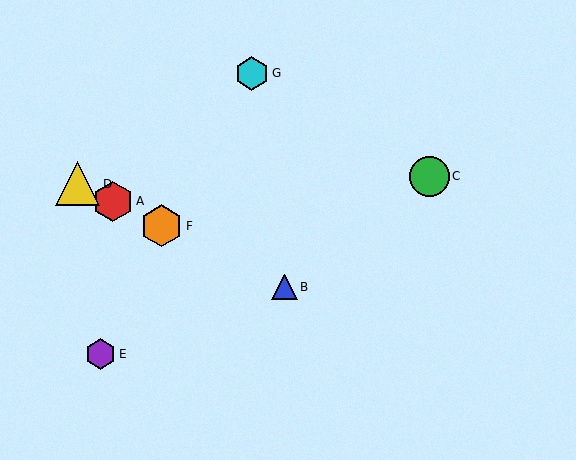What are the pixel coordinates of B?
Object B is at (284, 287).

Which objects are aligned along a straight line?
Objects A, B, D, F are aligned along a straight line.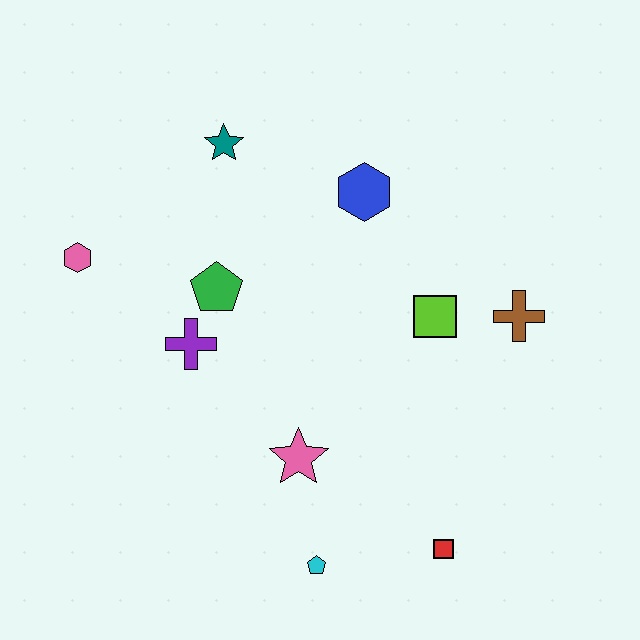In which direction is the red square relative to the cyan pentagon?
The red square is to the right of the cyan pentagon.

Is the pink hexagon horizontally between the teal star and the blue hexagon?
No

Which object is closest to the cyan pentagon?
The pink star is closest to the cyan pentagon.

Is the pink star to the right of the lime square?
No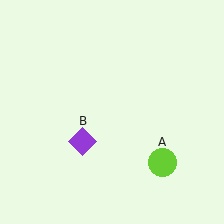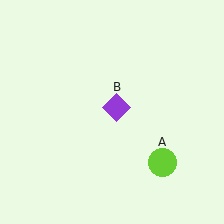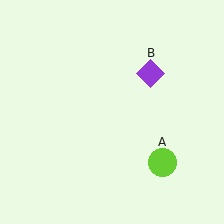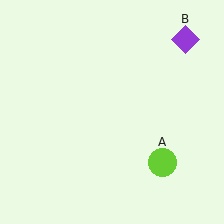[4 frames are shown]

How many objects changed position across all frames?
1 object changed position: purple diamond (object B).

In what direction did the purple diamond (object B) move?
The purple diamond (object B) moved up and to the right.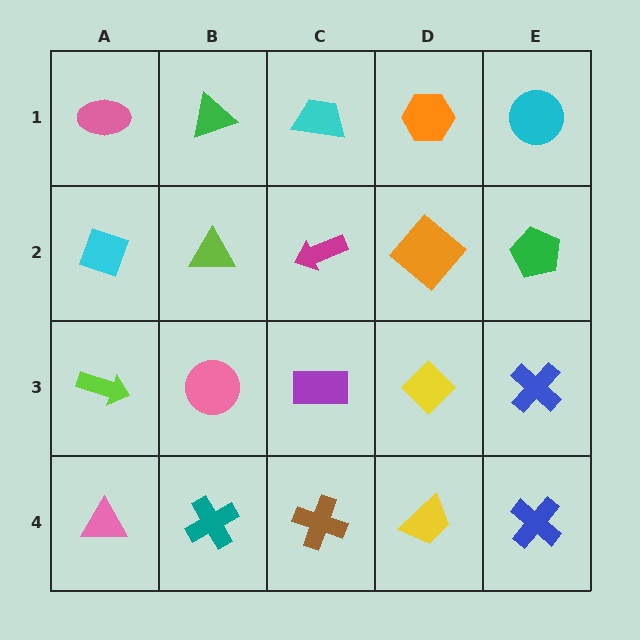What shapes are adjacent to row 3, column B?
A lime triangle (row 2, column B), a teal cross (row 4, column B), a lime arrow (row 3, column A), a purple rectangle (row 3, column C).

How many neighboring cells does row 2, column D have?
4.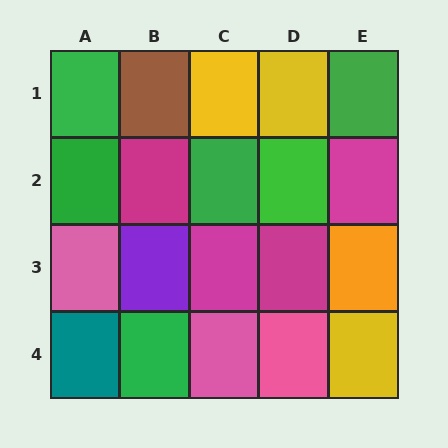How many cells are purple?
1 cell is purple.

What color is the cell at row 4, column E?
Yellow.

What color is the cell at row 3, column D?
Magenta.